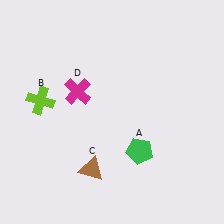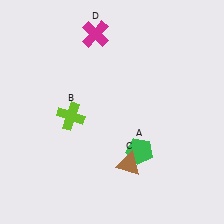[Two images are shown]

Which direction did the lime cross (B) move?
The lime cross (B) moved right.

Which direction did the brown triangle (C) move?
The brown triangle (C) moved right.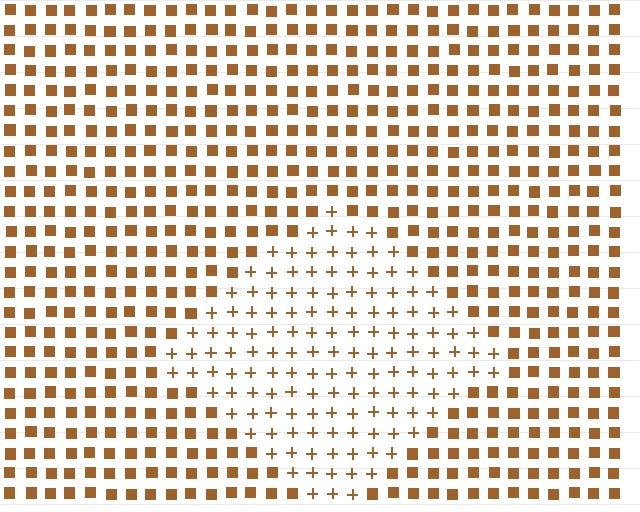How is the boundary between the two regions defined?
The boundary is defined by a change in element shape: plus signs inside vs. squares outside. All elements share the same color and spacing.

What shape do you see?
I see a diamond.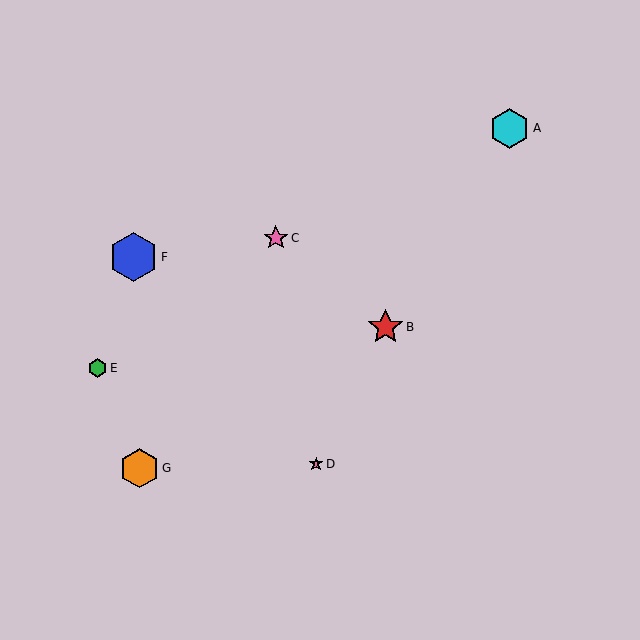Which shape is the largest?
The blue hexagon (labeled F) is the largest.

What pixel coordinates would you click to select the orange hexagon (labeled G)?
Click at (140, 468) to select the orange hexagon G.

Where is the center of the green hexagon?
The center of the green hexagon is at (97, 368).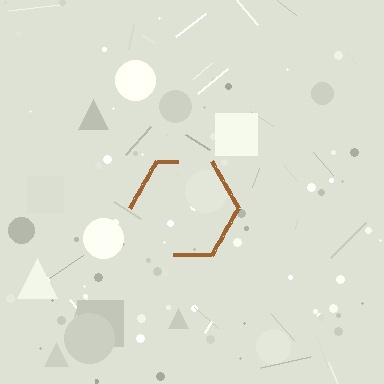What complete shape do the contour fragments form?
The contour fragments form a hexagon.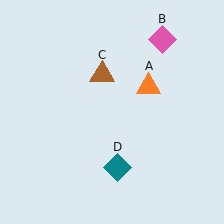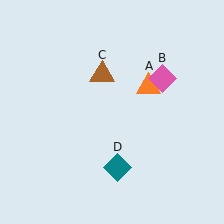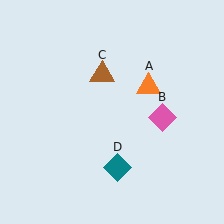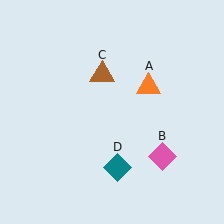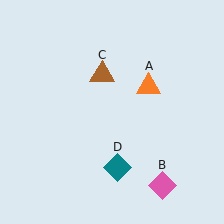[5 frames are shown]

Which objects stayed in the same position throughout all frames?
Orange triangle (object A) and brown triangle (object C) and teal diamond (object D) remained stationary.